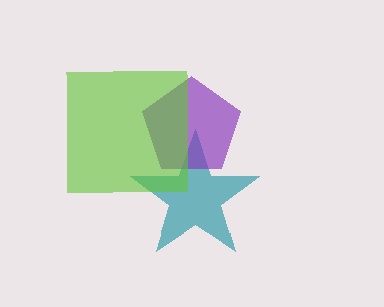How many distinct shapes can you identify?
There are 3 distinct shapes: a teal star, a purple pentagon, a lime square.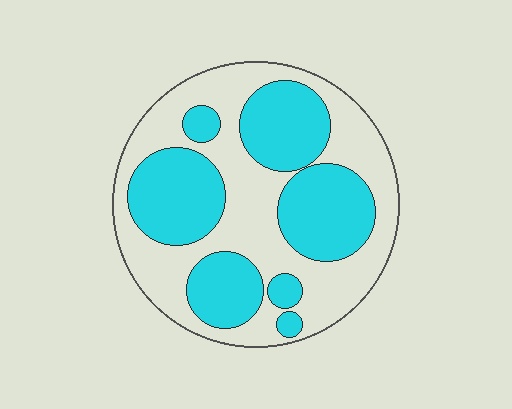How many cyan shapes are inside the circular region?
7.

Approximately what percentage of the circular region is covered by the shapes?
Approximately 45%.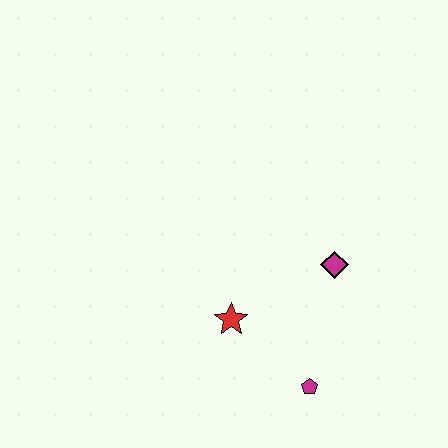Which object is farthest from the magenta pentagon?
The magenta diamond is farthest from the magenta pentagon.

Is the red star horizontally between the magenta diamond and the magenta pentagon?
No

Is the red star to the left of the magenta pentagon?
Yes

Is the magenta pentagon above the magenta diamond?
No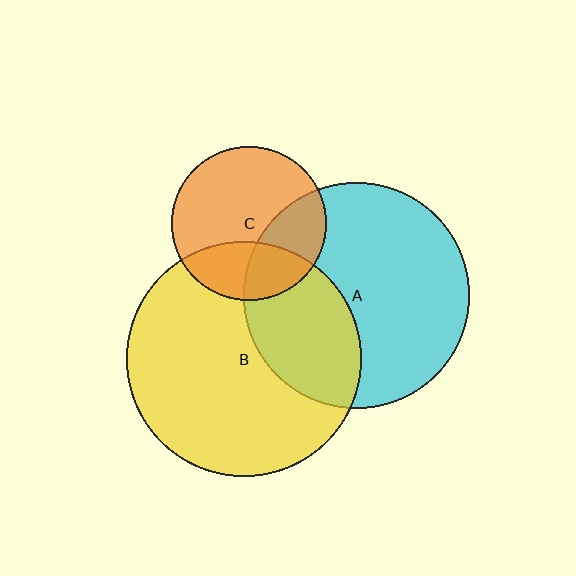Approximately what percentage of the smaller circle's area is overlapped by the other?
Approximately 35%.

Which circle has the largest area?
Circle B (yellow).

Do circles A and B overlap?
Yes.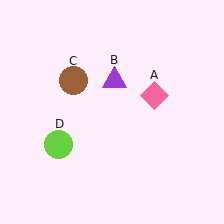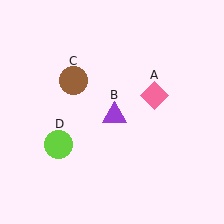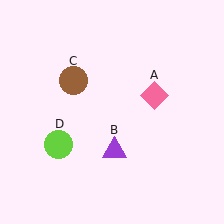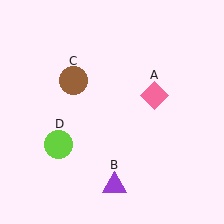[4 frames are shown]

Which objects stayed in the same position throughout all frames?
Pink diamond (object A) and brown circle (object C) and lime circle (object D) remained stationary.